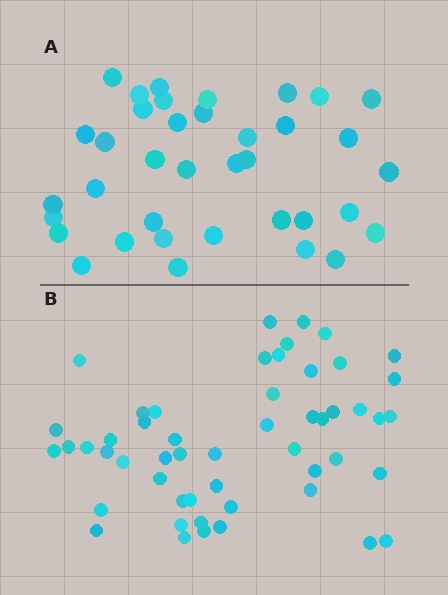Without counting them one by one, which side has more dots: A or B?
Region B (the bottom region) has more dots.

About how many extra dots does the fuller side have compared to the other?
Region B has approximately 15 more dots than region A.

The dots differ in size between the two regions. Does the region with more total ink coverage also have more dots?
No. Region A has more total ink coverage because its dots are larger, but region B actually contains more individual dots. Total area can be misleading — the number of items is what matters here.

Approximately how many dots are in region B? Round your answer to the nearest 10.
About 50 dots. (The exact count is 52, which rounds to 50.)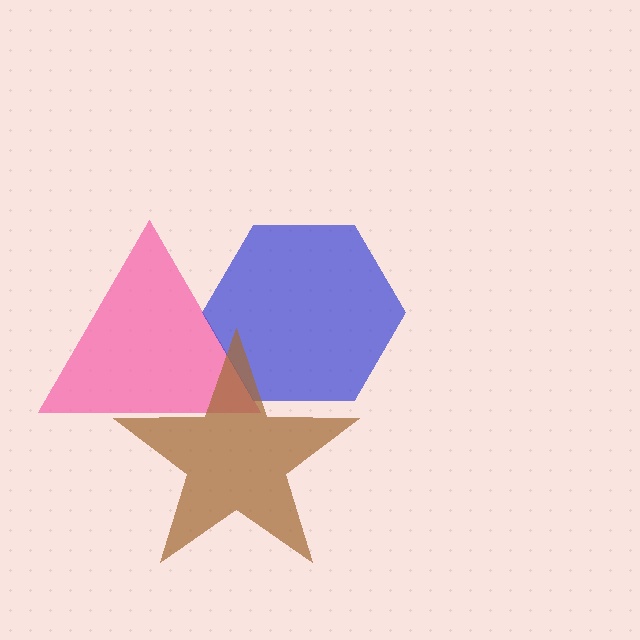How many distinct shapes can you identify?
There are 3 distinct shapes: a pink triangle, a blue hexagon, a brown star.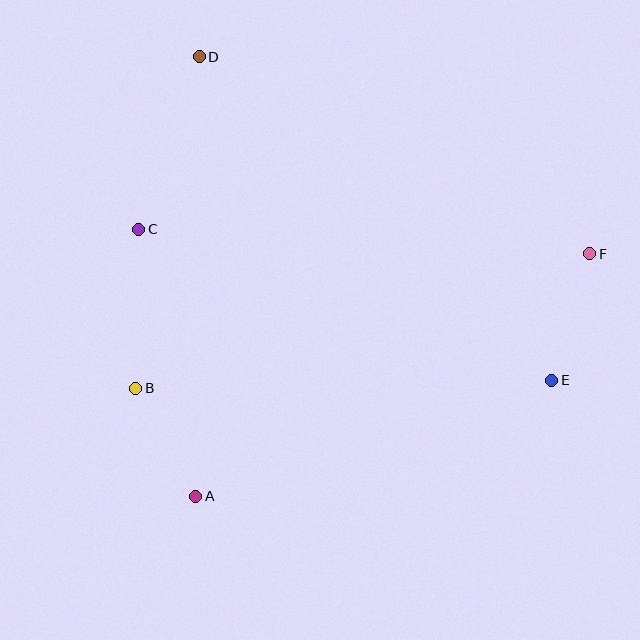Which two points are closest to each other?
Points A and B are closest to each other.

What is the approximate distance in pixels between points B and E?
The distance between B and E is approximately 416 pixels.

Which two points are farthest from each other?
Points D and E are farthest from each other.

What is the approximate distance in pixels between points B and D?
The distance between B and D is approximately 338 pixels.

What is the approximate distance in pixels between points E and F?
The distance between E and F is approximately 132 pixels.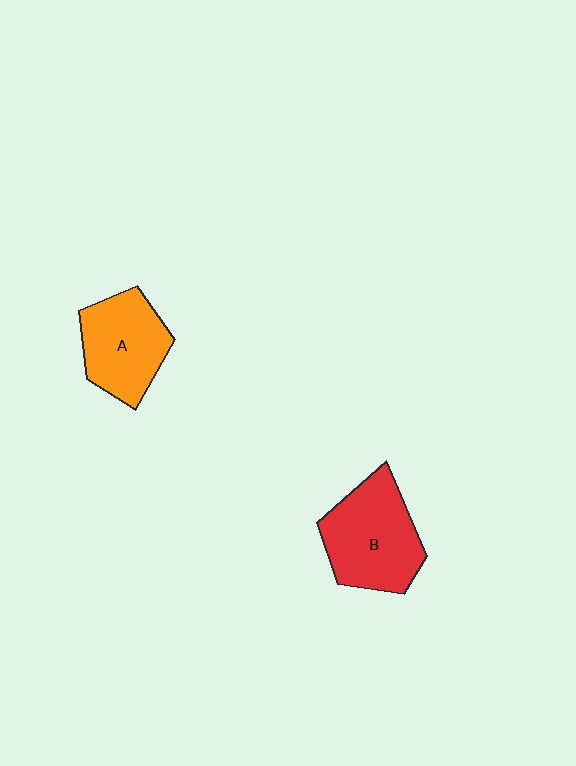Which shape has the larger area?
Shape B (red).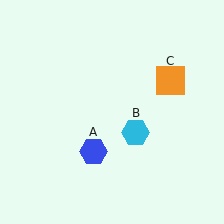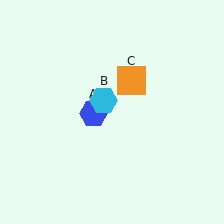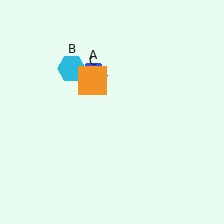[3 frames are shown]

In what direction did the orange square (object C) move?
The orange square (object C) moved left.